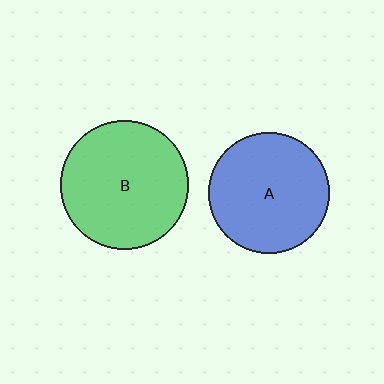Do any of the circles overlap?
No, none of the circles overlap.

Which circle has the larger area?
Circle B (green).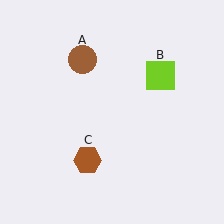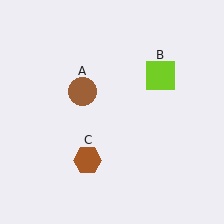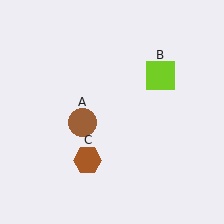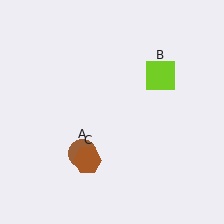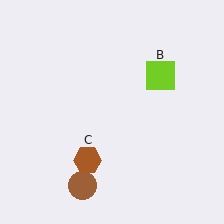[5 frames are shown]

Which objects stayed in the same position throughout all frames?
Lime square (object B) and brown hexagon (object C) remained stationary.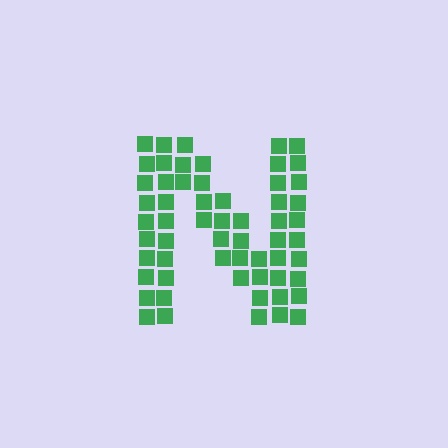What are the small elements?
The small elements are squares.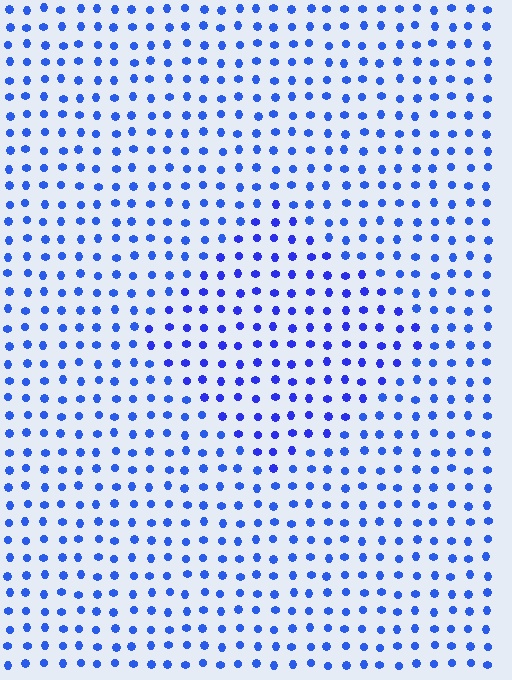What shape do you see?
I see a diamond.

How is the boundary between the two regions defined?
The boundary is defined purely by a slight shift in hue (about 14 degrees). Spacing, size, and orientation are identical on both sides.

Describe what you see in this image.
The image is filled with small blue elements in a uniform arrangement. A diamond-shaped region is visible where the elements are tinted to a slightly different hue, forming a subtle color boundary.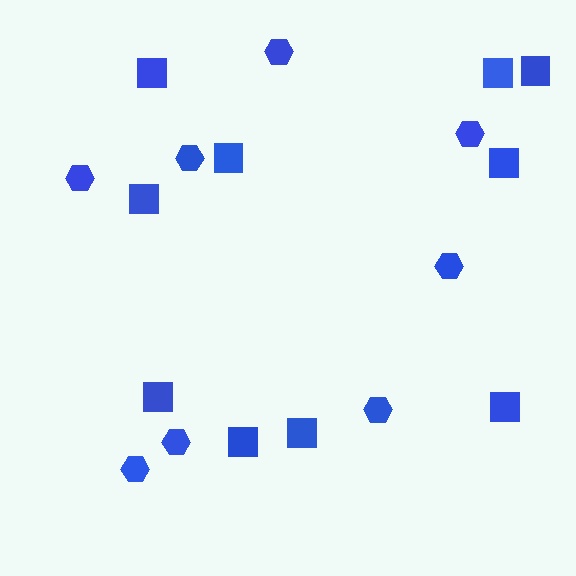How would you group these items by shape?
There are 2 groups: one group of squares (10) and one group of hexagons (8).